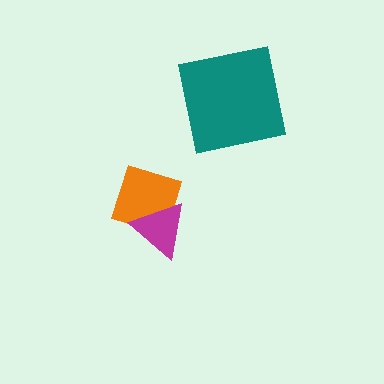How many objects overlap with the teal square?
0 objects overlap with the teal square.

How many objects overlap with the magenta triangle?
1 object overlaps with the magenta triangle.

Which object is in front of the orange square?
The magenta triangle is in front of the orange square.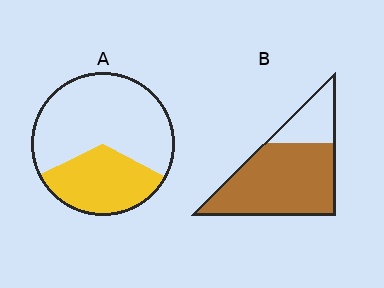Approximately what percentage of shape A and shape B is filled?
A is approximately 35% and B is approximately 75%.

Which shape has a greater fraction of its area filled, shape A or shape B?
Shape B.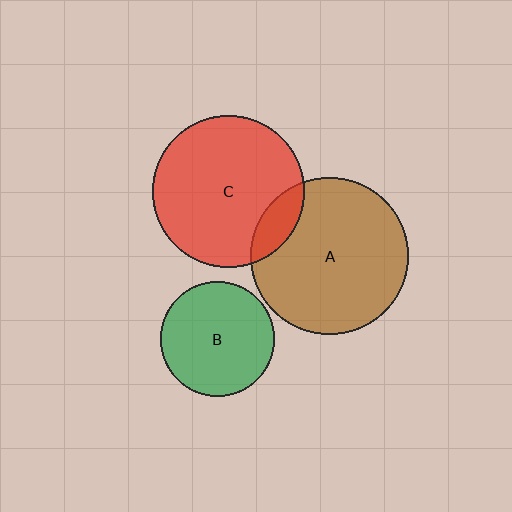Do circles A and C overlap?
Yes.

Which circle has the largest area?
Circle A (brown).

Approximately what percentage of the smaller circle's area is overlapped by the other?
Approximately 10%.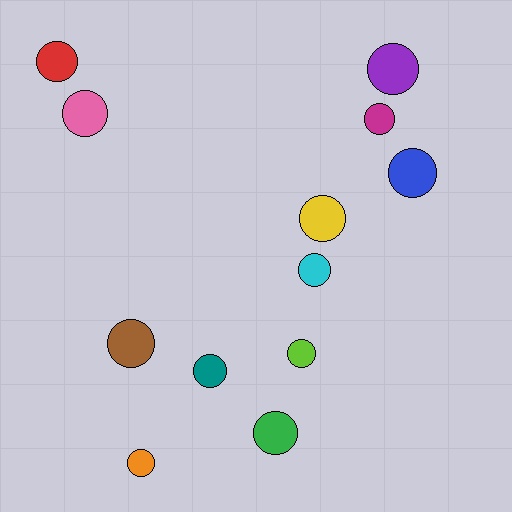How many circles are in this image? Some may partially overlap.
There are 12 circles.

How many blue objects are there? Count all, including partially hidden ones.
There is 1 blue object.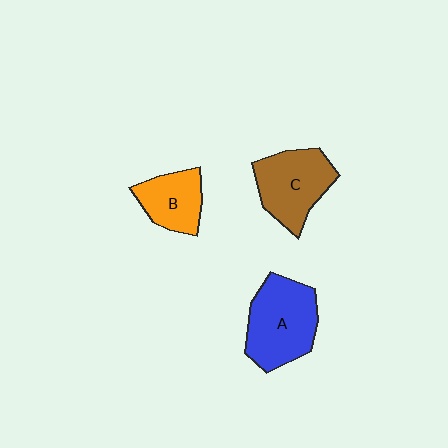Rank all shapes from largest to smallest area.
From largest to smallest: A (blue), C (brown), B (orange).